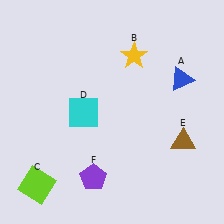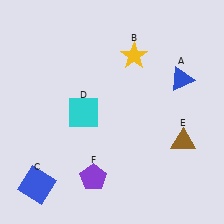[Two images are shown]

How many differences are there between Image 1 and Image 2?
There is 1 difference between the two images.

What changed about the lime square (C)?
In Image 1, C is lime. In Image 2, it changed to blue.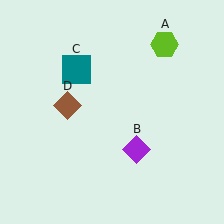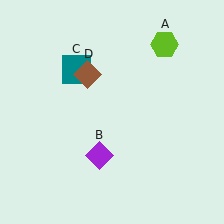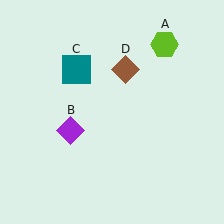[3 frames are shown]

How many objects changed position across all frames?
2 objects changed position: purple diamond (object B), brown diamond (object D).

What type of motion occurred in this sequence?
The purple diamond (object B), brown diamond (object D) rotated clockwise around the center of the scene.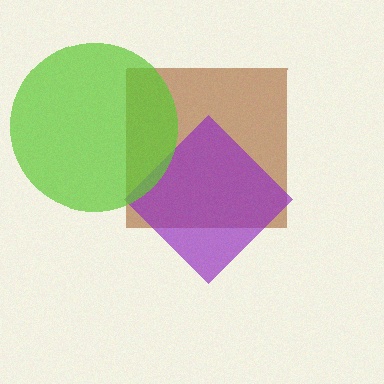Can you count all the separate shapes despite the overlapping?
Yes, there are 3 separate shapes.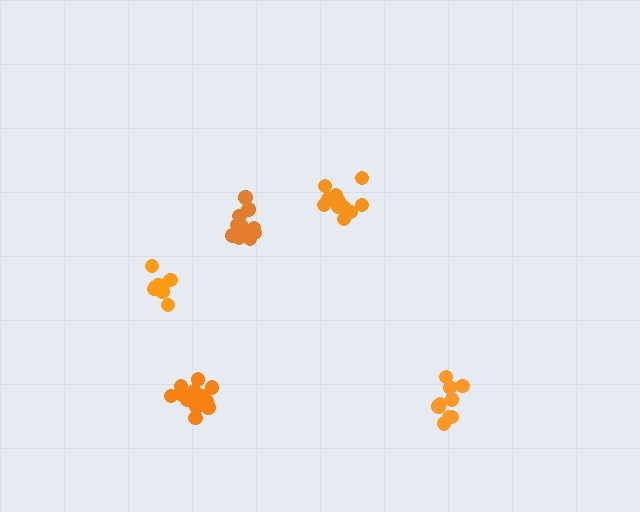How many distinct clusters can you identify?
There are 5 distinct clusters.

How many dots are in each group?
Group 1: 11 dots, Group 2: 9 dots, Group 3: 13 dots, Group 4: 7 dots, Group 5: 11 dots (51 total).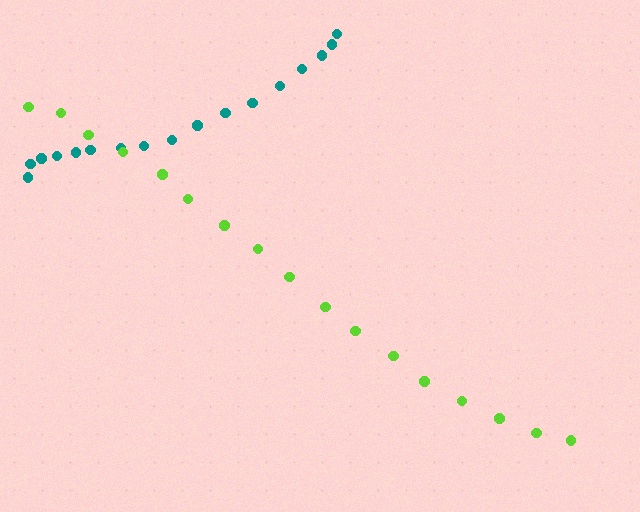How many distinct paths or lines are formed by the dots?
There are 2 distinct paths.